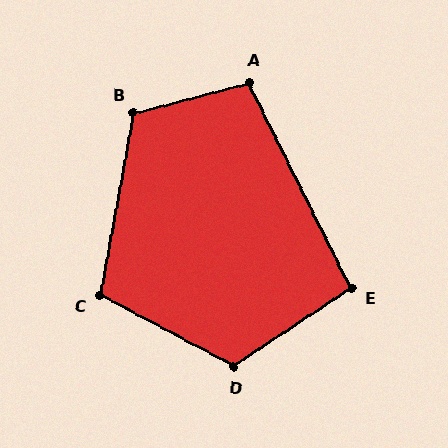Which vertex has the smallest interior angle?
E, at approximately 97 degrees.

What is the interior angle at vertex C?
Approximately 108 degrees (obtuse).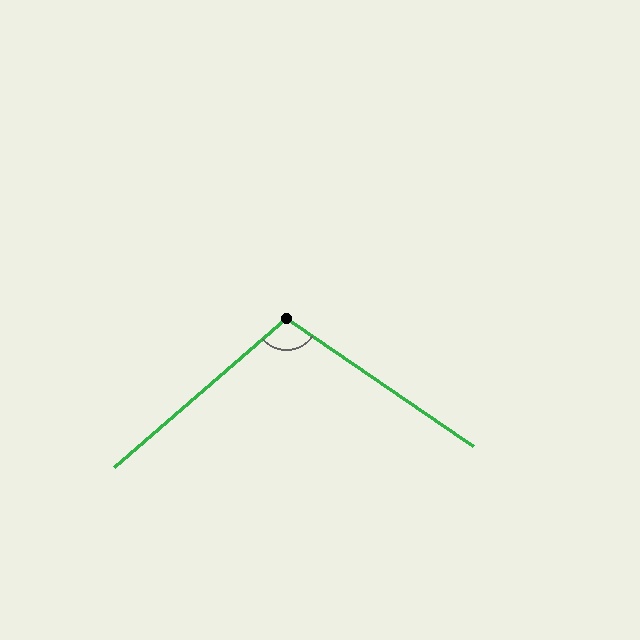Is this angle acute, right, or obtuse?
It is obtuse.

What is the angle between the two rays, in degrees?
Approximately 105 degrees.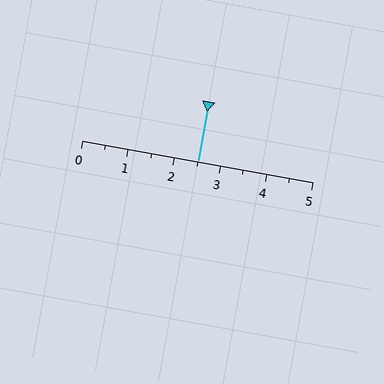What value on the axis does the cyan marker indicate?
The marker indicates approximately 2.5.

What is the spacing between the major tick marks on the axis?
The major ticks are spaced 1 apart.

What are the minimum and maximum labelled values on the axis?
The axis runs from 0 to 5.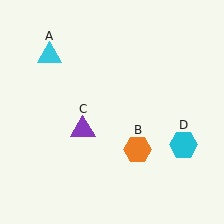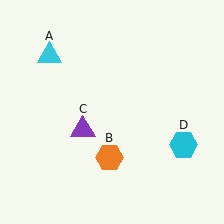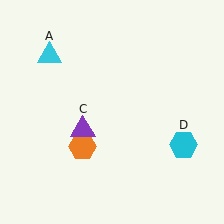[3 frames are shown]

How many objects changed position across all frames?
1 object changed position: orange hexagon (object B).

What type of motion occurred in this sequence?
The orange hexagon (object B) rotated clockwise around the center of the scene.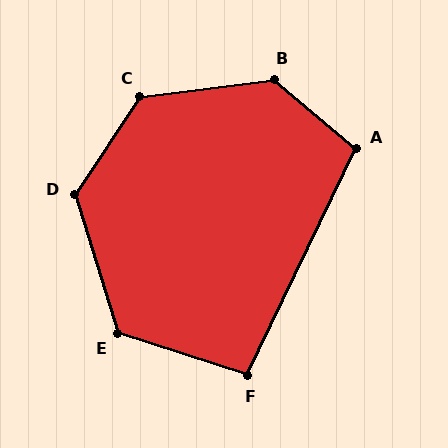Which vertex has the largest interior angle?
B, at approximately 133 degrees.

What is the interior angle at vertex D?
Approximately 129 degrees (obtuse).